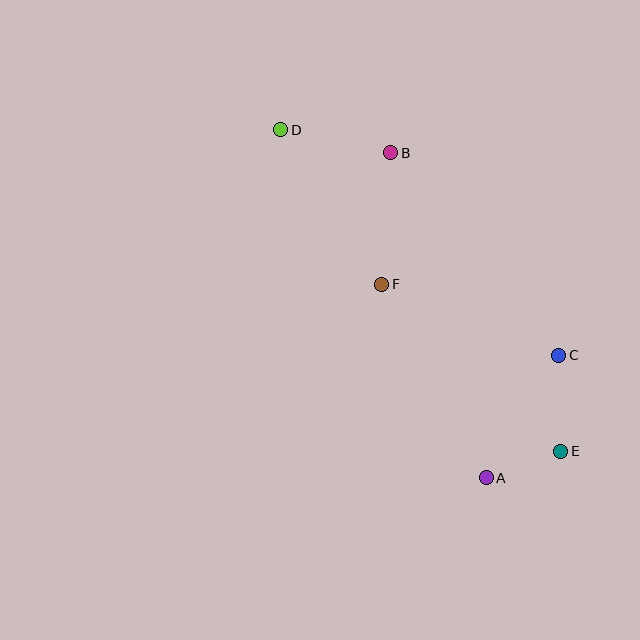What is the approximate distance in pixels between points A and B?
The distance between A and B is approximately 339 pixels.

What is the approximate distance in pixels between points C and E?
The distance between C and E is approximately 96 pixels.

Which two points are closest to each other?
Points A and E are closest to each other.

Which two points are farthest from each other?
Points D and E are farthest from each other.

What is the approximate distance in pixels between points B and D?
The distance between B and D is approximately 112 pixels.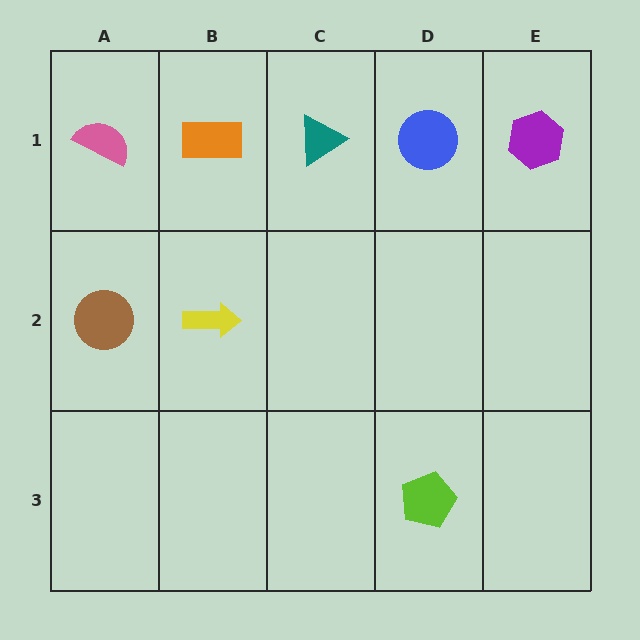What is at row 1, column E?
A purple hexagon.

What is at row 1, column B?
An orange rectangle.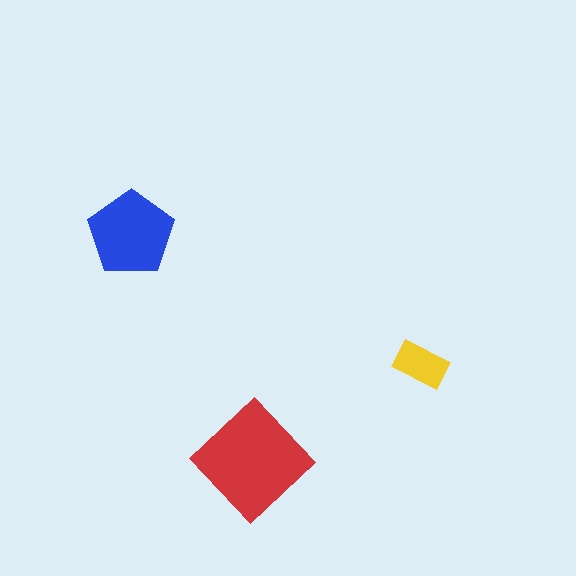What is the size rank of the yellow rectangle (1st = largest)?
3rd.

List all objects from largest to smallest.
The red diamond, the blue pentagon, the yellow rectangle.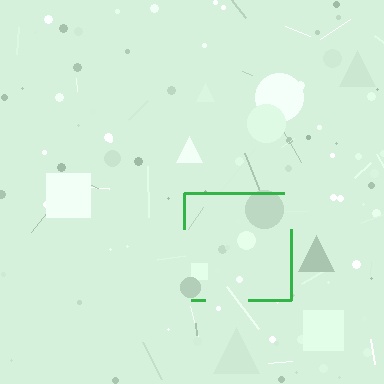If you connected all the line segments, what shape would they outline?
They would outline a square.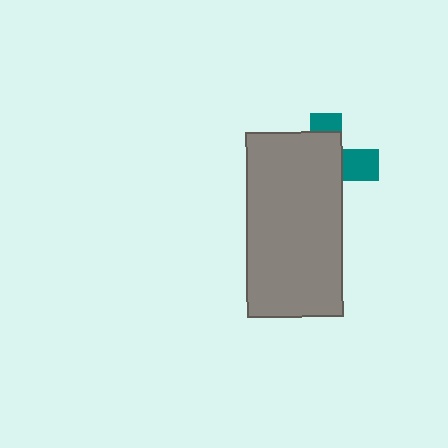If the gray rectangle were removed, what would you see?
You would see the complete teal cross.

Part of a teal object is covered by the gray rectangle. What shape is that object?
It is a cross.